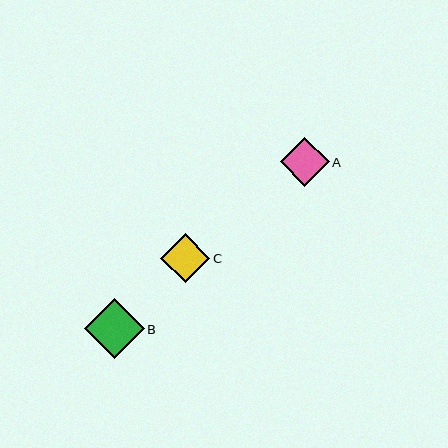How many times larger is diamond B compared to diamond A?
Diamond B is approximately 1.2 times the size of diamond A.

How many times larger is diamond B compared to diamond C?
Diamond B is approximately 1.2 times the size of diamond C.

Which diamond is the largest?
Diamond B is the largest with a size of approximately 60 pixels.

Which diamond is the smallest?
Diamond C is the smallest with a size of approximately 49 pixels.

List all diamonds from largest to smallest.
From largest to smallest: B, A, C.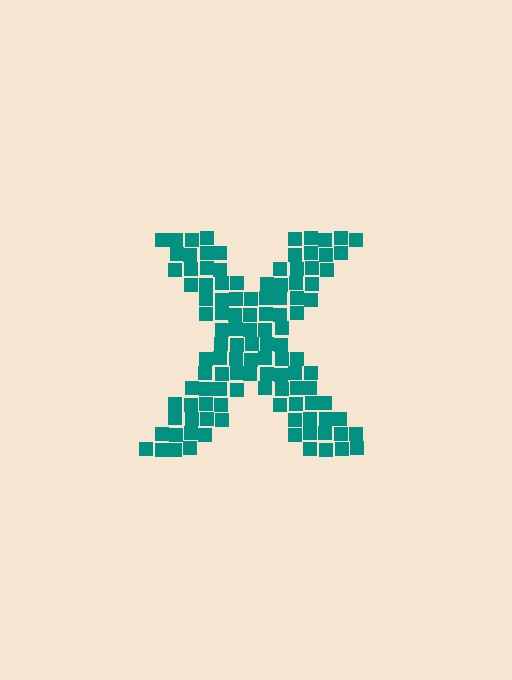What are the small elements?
The small elements are squares.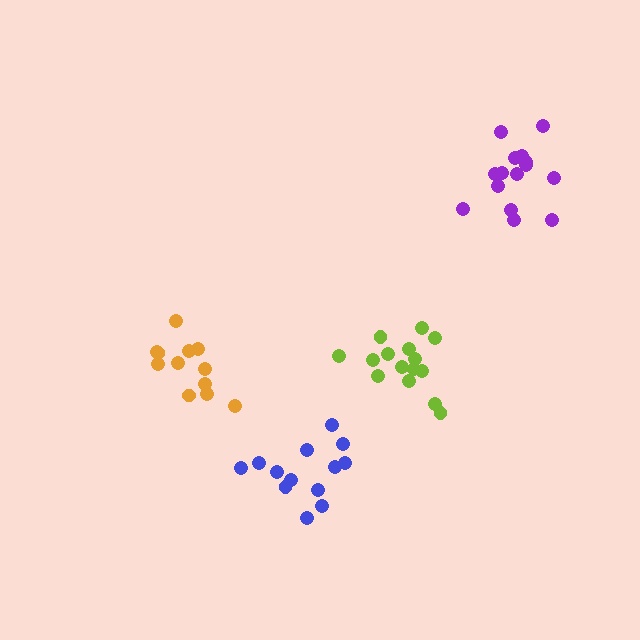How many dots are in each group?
Group 1: 15 dots, Group 2: 15 dots, Group 3: 12 dots, Group 4: 13 dots (55 total).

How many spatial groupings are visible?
There are 4 spatial groupings.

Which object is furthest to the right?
The purple cluster is rightmost.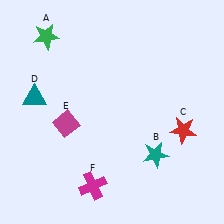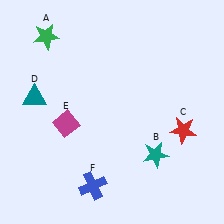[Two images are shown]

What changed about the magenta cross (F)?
In Image 1, F is magenta. In Image 2, it changed to blue.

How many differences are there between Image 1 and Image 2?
There is 1 difference between the two images.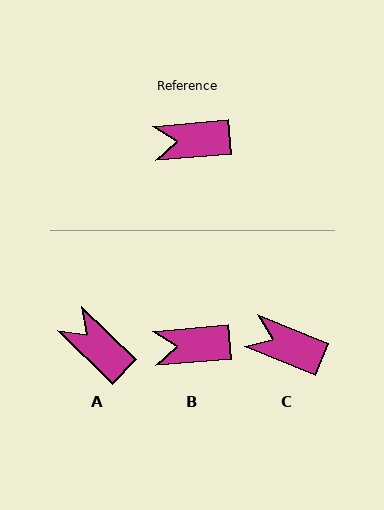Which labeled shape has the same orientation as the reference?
B.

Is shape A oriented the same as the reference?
No, it is off by about 49 degrees.